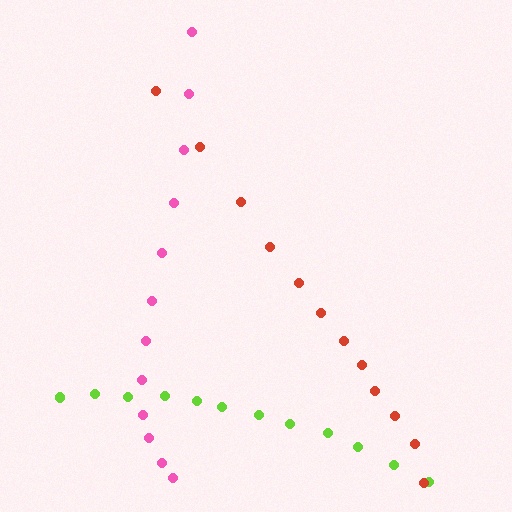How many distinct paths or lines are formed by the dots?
There are 3 distinct paths.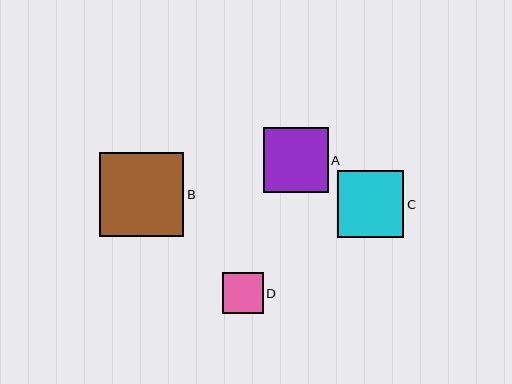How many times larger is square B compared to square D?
Square B is approximately 2.0 times the size of square D.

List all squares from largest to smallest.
From largest to smallest: B, C, A, D.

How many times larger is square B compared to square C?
Square B is approximately 1.3 times the size of square C.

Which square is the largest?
Square B is the largest with a size of approximately 84 pixels.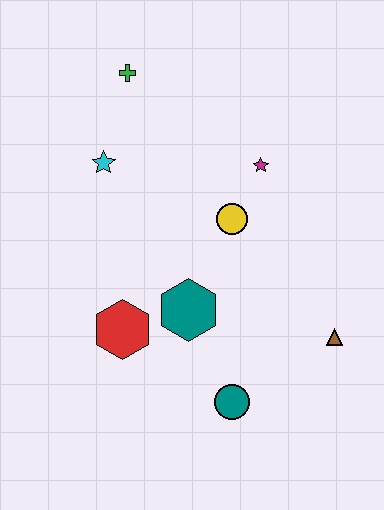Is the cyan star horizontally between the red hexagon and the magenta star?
No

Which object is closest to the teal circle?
The teal hexagon is closest to the teal circle.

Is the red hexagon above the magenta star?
No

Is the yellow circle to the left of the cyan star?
No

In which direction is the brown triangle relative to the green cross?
The brown triangle is below the green cross.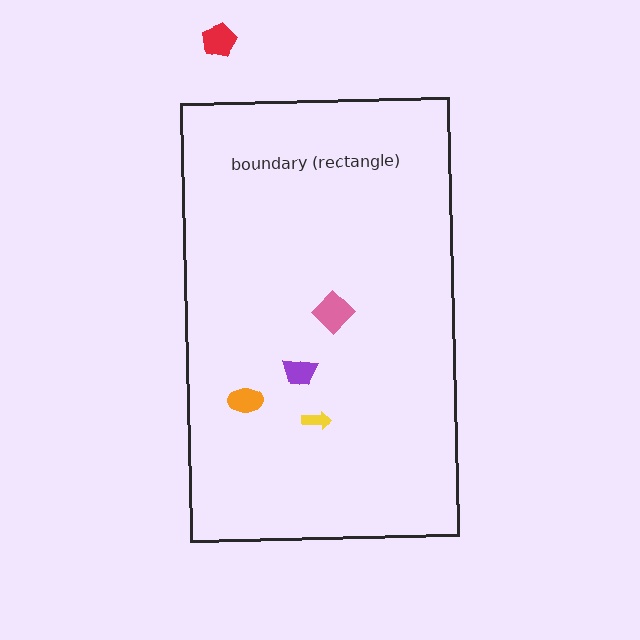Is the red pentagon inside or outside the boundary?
Outside.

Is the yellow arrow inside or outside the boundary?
Inside.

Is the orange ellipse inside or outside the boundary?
Inside.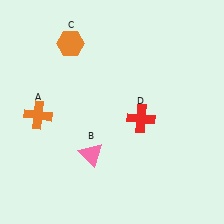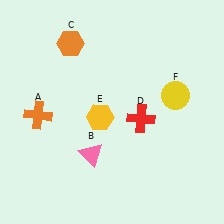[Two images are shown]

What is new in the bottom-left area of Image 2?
A yellow hexagon (E) was added in the bottom-left area of Image 2.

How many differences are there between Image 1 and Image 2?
There are 2 differences between the two images.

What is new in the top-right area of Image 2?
A yellow circle (F) was added in the top-right area of Image 2.